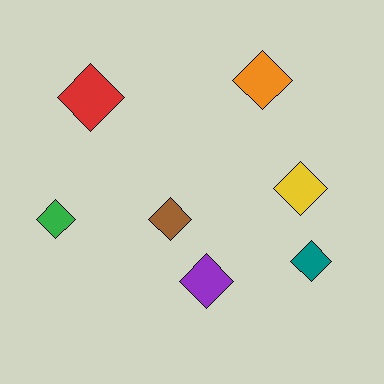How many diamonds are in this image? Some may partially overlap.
There are 7 diamonds.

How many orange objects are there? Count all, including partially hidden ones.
There is 1 orange object.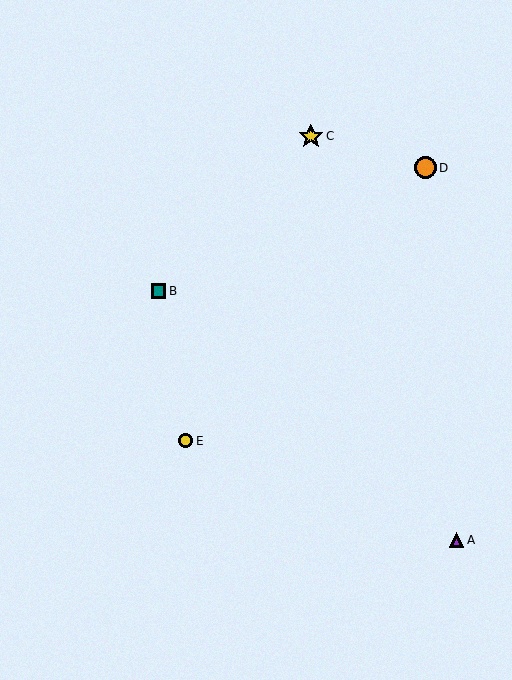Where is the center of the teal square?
The center of the teal square is at (158, 291).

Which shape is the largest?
The yellow star (labeled C) is the largest.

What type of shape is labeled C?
Shape C is a yellow star.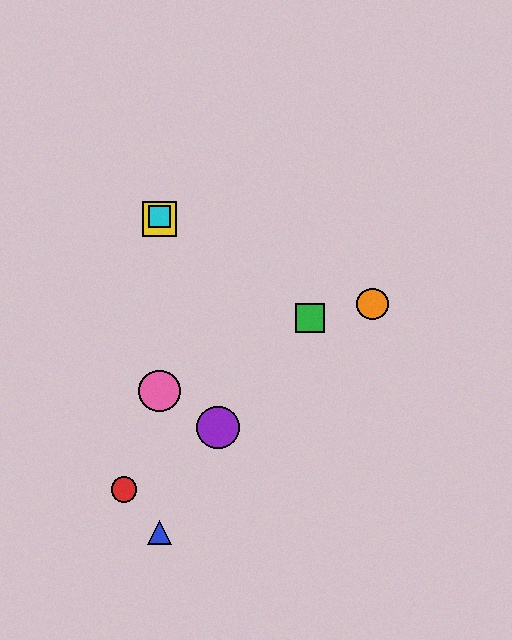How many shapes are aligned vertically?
4 shapes (the blue triangle, the yellow square, the cyan square, the pink circle) are aligned vertically.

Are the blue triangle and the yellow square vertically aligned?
Yes, both are at x≈159.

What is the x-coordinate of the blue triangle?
The blue triangle is at x≈159.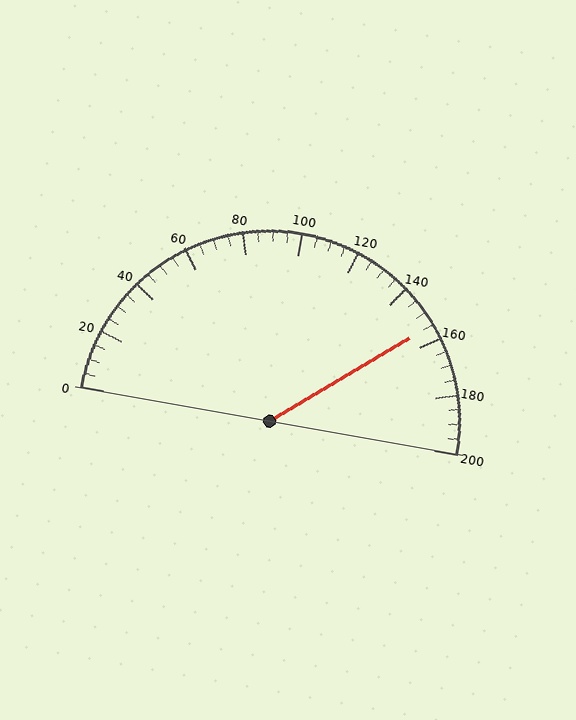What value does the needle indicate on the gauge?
The needle indicates approximately 155.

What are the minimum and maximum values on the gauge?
The gauge ranges from 0 to 200.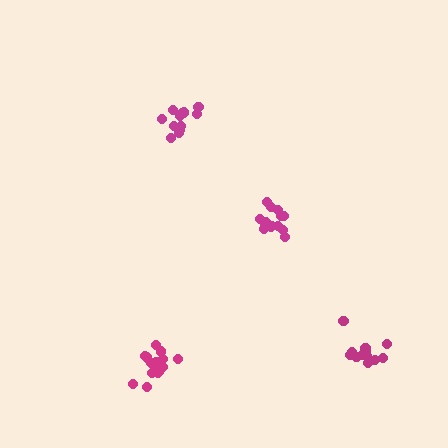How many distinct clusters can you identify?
There are 4 distinct clusters.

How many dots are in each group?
Group 1: 16 dots, Group 2: 14 dots, Group 3: 12 dots, Group 4: 12 dots (54 total).